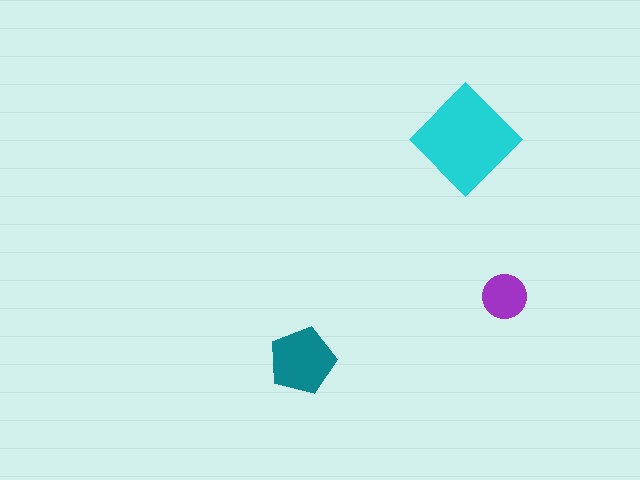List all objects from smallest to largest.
The purple circle, the teal pentagon, the cyan diamond.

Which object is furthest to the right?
The purple circle is rightmost.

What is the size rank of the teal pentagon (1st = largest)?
2nd.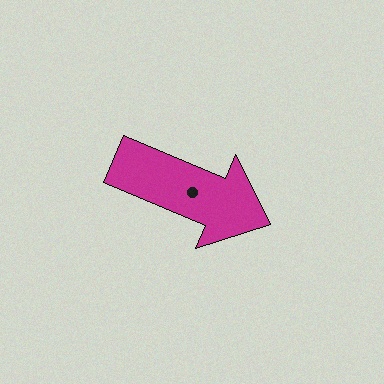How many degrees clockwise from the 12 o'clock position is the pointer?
Approximately 113 degrees.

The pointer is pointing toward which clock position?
Roughly 4 o'clock.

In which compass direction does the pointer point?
Southeast.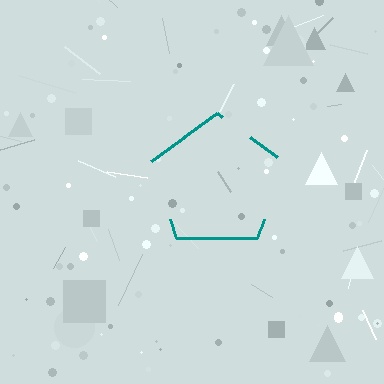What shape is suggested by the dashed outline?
The dashed outline suggests a pentagon.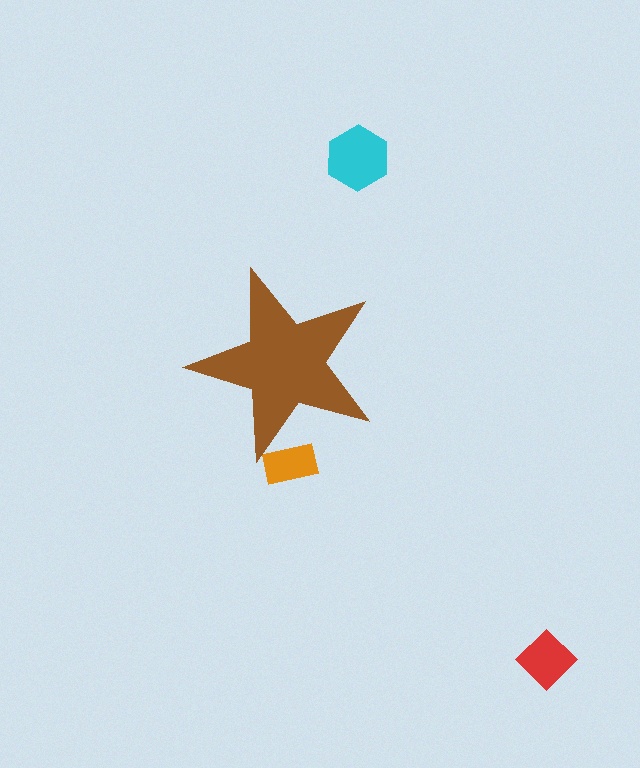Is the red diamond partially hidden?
No, the red diamond is fully visible.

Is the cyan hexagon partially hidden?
No, the cyan hexagon is fully visible.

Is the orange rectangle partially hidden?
Yes, the orange rectangle is partially hidden behind the brown star.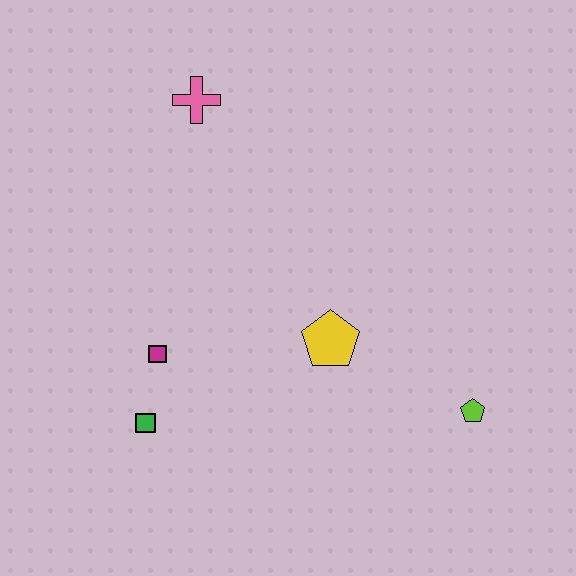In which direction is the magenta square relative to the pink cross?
The magenta square is below the pink cross.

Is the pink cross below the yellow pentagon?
No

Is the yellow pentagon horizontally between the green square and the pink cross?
No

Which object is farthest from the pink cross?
The lime pentagon is farthest from the pink cross.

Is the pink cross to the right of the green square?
Yes